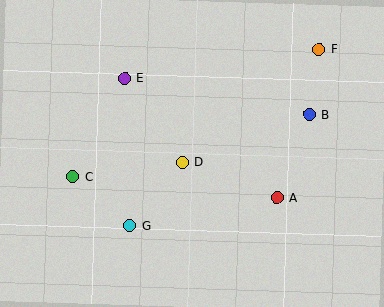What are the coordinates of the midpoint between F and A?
The midpoint between F and A is at (298, 123).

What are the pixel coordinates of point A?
Point A is at (277, 198).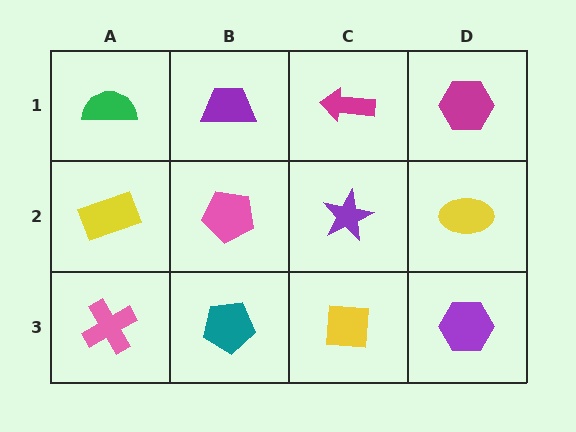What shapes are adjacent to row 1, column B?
A pink pentagon (row 2, column B), a green semicircle (row 1, column A), a magenta arrow (row 1, column C).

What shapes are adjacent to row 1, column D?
A yellow ellipse (row 2, column D), a magenta arrow (row 1, column C).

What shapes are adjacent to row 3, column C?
A purple star (row 2, column C), a teal pentagon (row 3, column B), a purple hexagon (row 3, column D).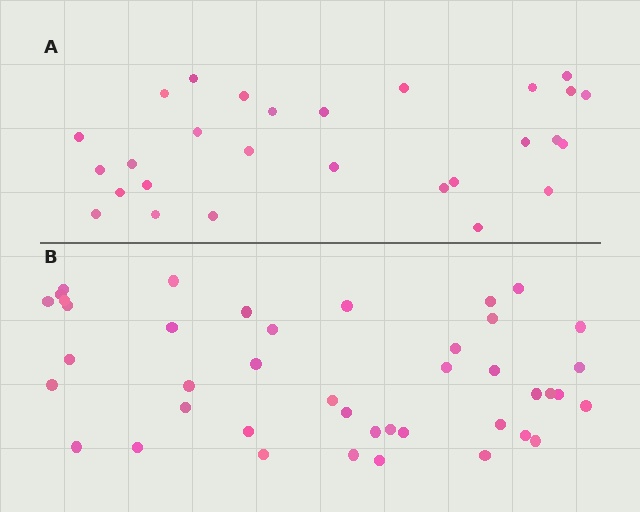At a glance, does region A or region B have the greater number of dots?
Region B (the bottom region) has more dots.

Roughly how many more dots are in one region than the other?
Region B has approximately 15 more dots than region A.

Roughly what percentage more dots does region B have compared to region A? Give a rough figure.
About 50% more.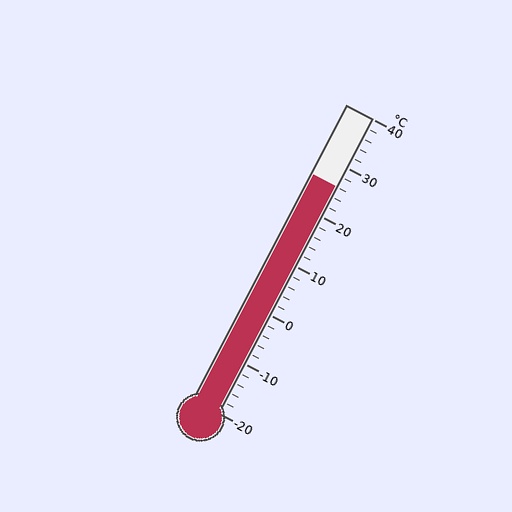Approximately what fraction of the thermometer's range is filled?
The thermometer is filled to approximately 75% of its range.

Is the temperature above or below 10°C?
The temperature is above 10°C.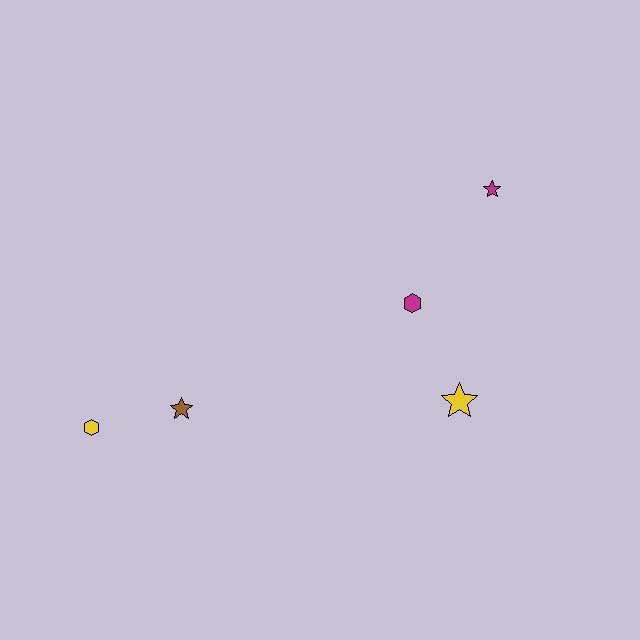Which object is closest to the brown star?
The yellow hexagon is closest to the brown star.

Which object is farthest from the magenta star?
The yellow hexagon is farthest from the magenta star.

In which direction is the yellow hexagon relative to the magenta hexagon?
The yellow hexagon is to the left of the magenta hexagon.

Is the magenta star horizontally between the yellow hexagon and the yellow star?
No